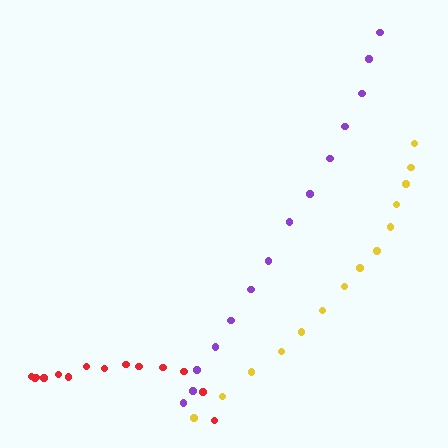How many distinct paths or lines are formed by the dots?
There are 3 distinct paths.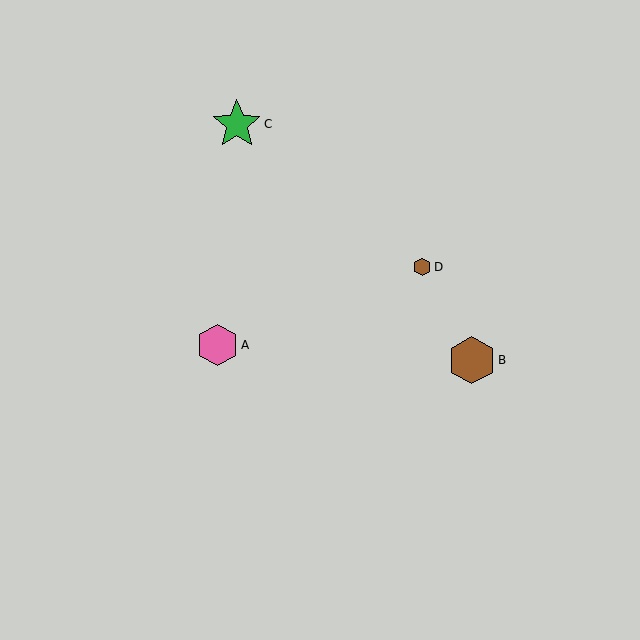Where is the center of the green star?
The center of the green star is at (237, 124).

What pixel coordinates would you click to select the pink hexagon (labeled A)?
Click at (217, 345) to select the pink hexagon A.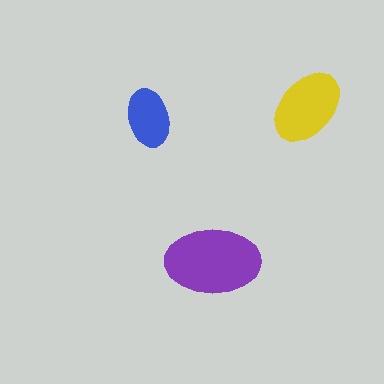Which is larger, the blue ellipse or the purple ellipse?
The purple one.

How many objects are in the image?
There are 3 objects in the image.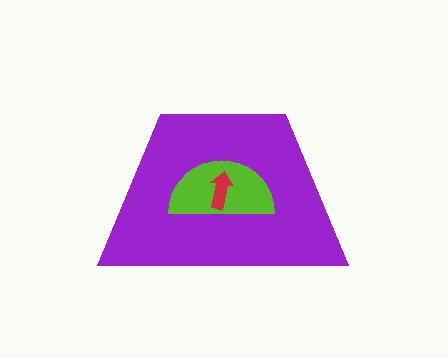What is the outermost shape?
The purple trapezoid.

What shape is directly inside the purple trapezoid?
The lime semicircle.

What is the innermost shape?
The red arrow.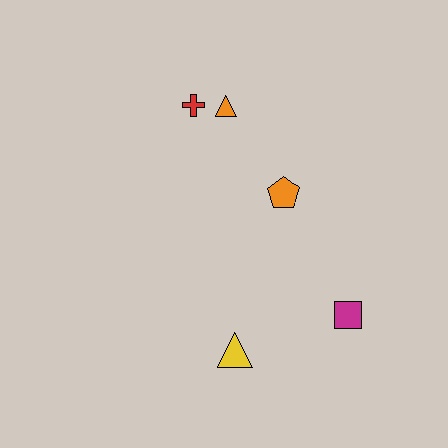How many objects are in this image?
There are 5 objects.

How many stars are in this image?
There are no stars.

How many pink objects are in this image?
There are no pink objects.